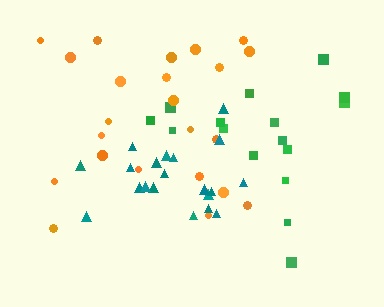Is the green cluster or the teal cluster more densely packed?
Teal.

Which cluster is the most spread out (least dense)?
Green.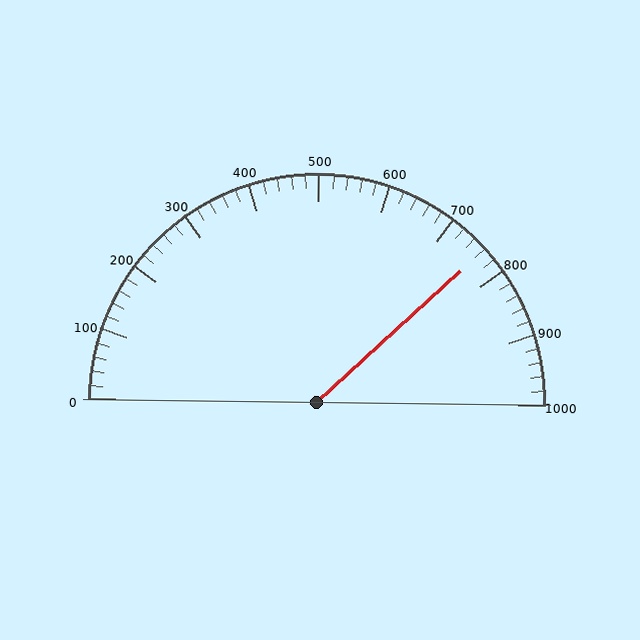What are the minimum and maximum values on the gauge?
The gauge ranges from 0 to 1000.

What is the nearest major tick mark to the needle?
The nearest major tick mark is 800.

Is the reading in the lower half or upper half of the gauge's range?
The reading is in the upper half of the range (0 to 1000).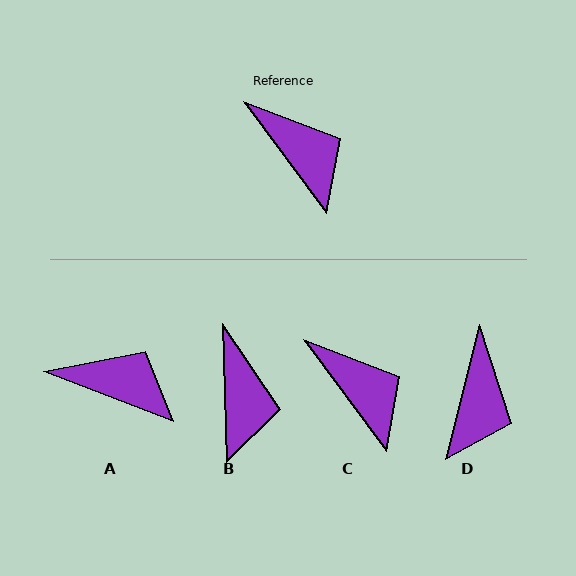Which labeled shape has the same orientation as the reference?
C.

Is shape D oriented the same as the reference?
No, it is off by about 51 degrees.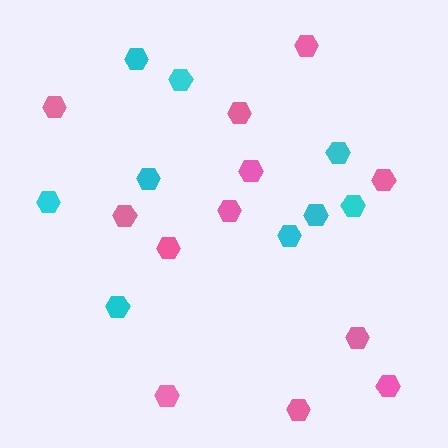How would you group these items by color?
There are 2 groups: one group of cyan hexagons (9) and one group of pink hexagons (12).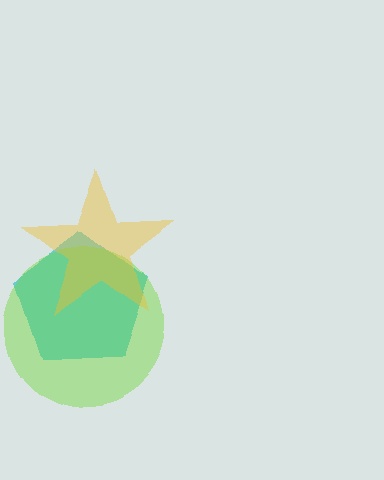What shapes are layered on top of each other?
The layered shapes are: a cyan pentagon, a lime circle, a yellow star.